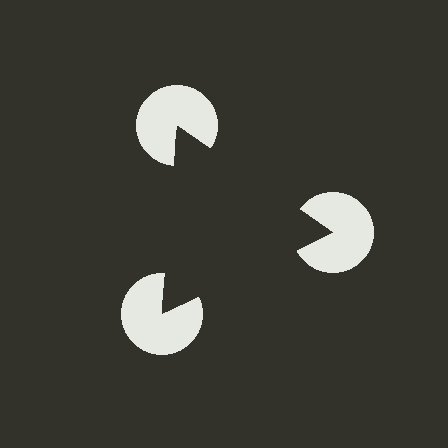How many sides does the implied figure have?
3 sides.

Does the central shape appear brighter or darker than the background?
It typically appears slightly darker than the background, even though no actual brightness change is drawn.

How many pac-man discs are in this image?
There are 3 — one at each vertex of the illusory triangle.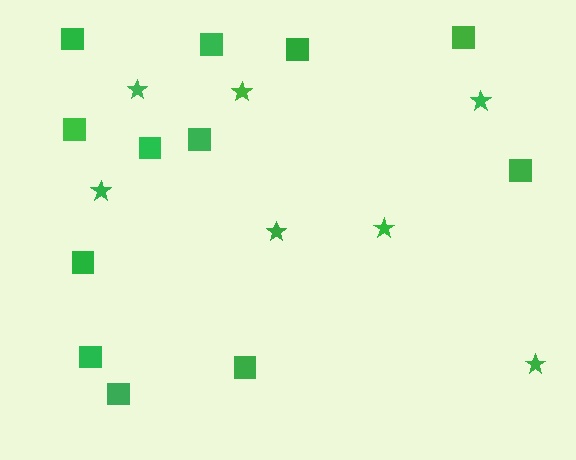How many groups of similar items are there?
There are 2 groups: one group of squares (12) and one group of stars (7).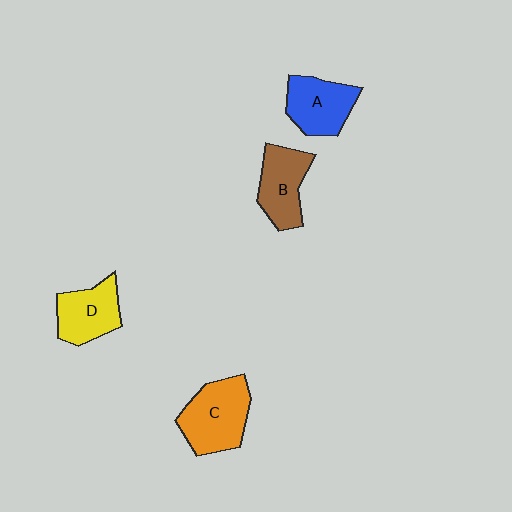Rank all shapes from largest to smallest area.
From largest to smallest: C (orange), A (blue), B (brown), D (yellow).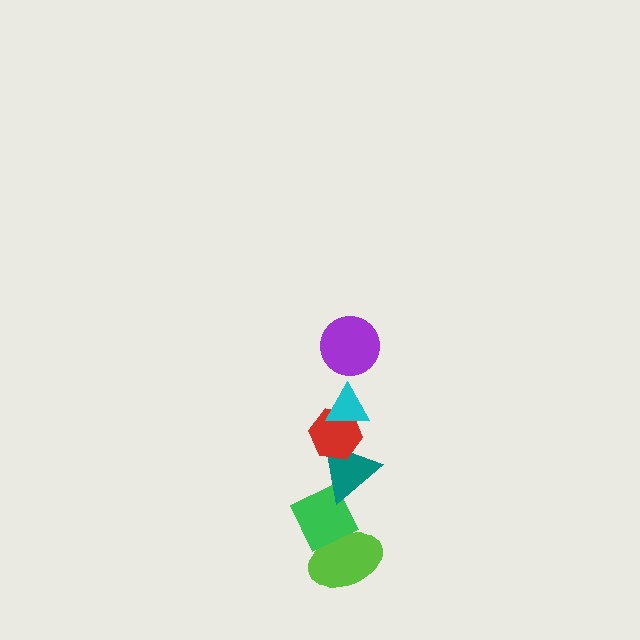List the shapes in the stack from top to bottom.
From top to bottom: the purple circle, the cyan triangle, the red hexagon, the teal triangle, the green diamond, the lime ellipse.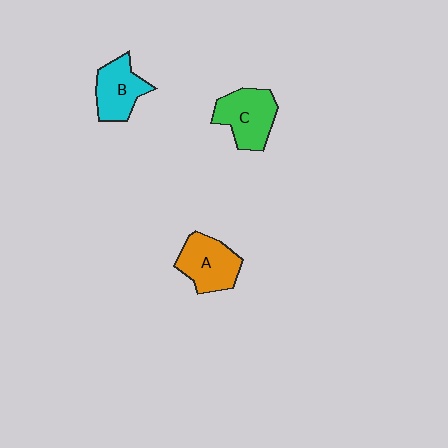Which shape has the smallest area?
Shape B (cyan).